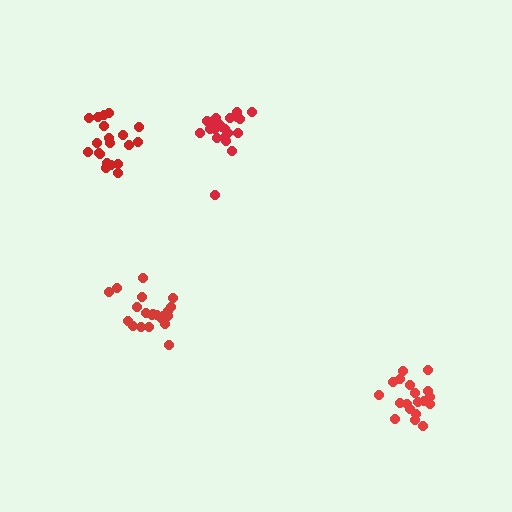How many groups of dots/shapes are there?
There are 4 groups.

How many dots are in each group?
Group 1: 20 dots, Group 2: 21 dots, Group 3: 21 dots, Group 4: 19 dots (81 total).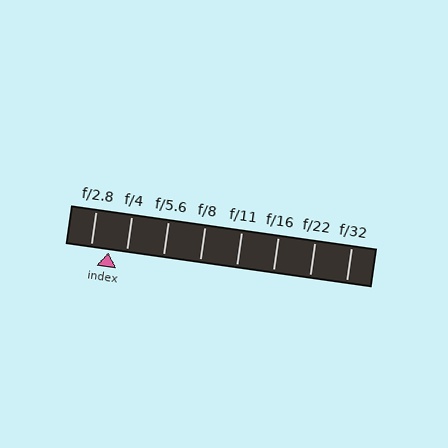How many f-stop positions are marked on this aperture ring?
There are 8 f-stop positions marked.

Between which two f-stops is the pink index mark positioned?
The index mark is between f/2.8 and f/4.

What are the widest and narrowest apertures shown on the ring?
The widest aperture shown is f/2.8 and the narrowest is f/32.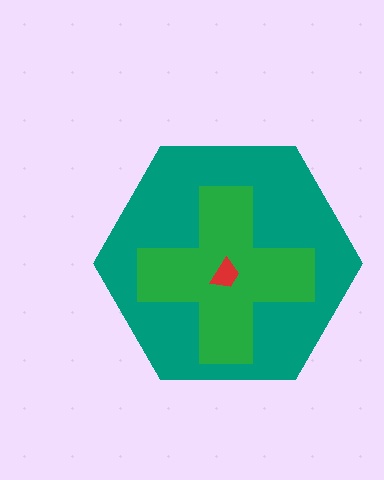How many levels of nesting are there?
3.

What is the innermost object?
The red trapezoid.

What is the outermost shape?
The teal hexagon.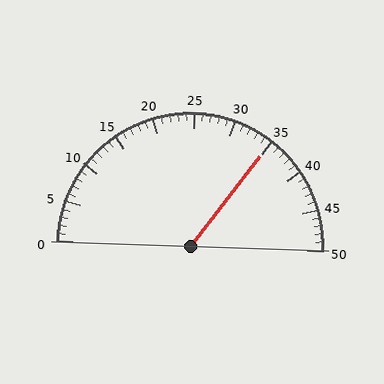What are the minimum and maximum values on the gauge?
The gauge ranges from 0 to 50.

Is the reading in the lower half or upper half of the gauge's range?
The reading is in the upper half of the range (0 to 50).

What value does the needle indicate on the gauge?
The needle indicates approximately 35.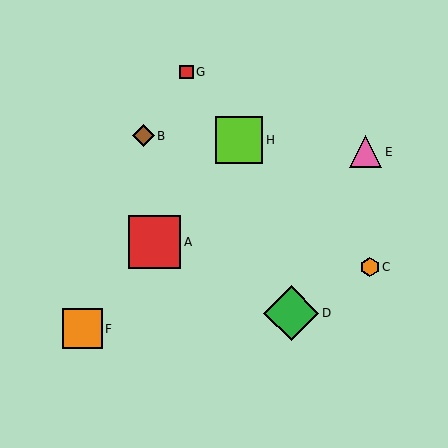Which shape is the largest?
The green diamond (labeled D) is the largest.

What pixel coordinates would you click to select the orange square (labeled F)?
Click at (82, 329) to select the orange square F.